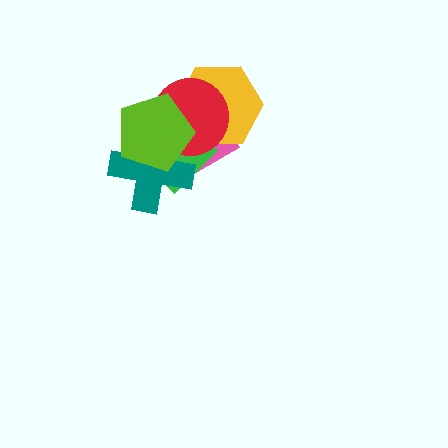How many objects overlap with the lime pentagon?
5 objects overlap with the lime pentagon.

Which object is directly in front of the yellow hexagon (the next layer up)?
The red circle is directly in front of the yellow hexagon.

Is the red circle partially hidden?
Yes, it is partially covered by another shape.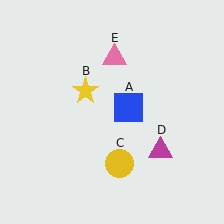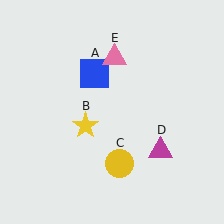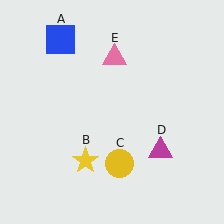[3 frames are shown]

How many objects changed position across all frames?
2 objects changed position: blue square (object A), yellow star (object B).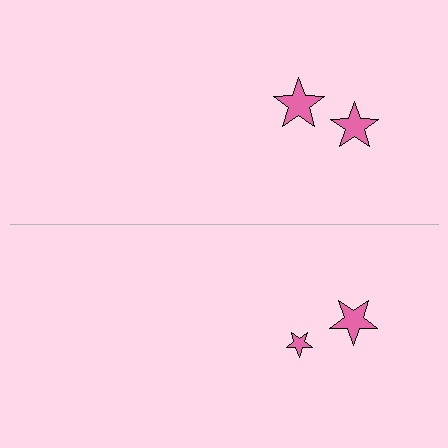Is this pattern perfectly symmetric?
No, the pattern is not perfectly symmetric. The pink star on the bottom side has a different size than its mirror counterpart.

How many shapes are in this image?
There are 4 shapes in this image.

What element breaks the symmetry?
The pink star on the bottom side has a different size than its mirror counterpart.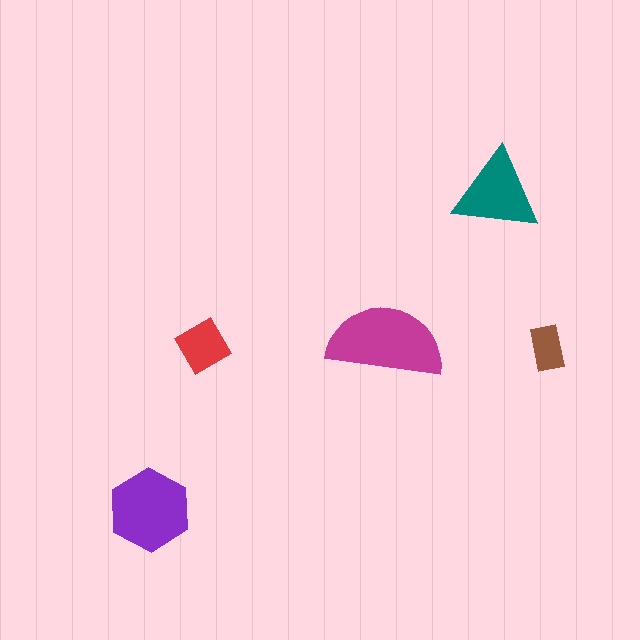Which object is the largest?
The magenta semicircle.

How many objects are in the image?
There are 5 objects in the image.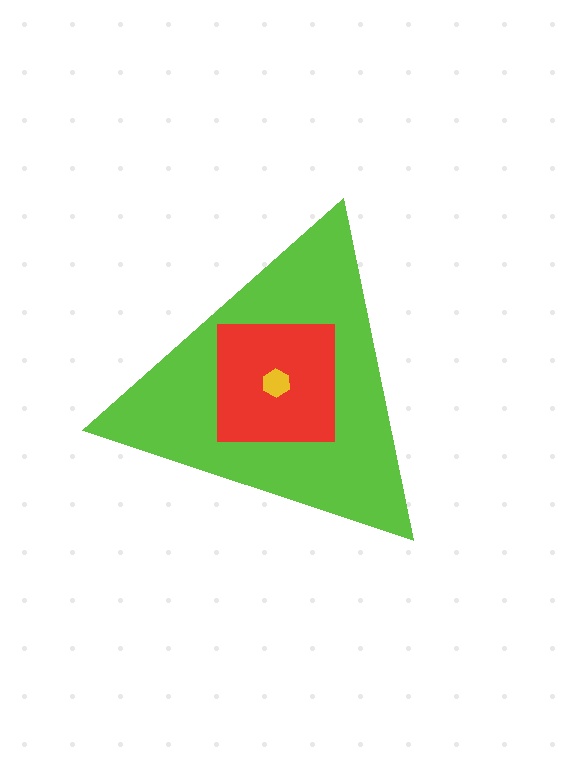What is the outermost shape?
The lime triangle.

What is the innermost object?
The yellow hexagon.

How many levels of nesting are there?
3.